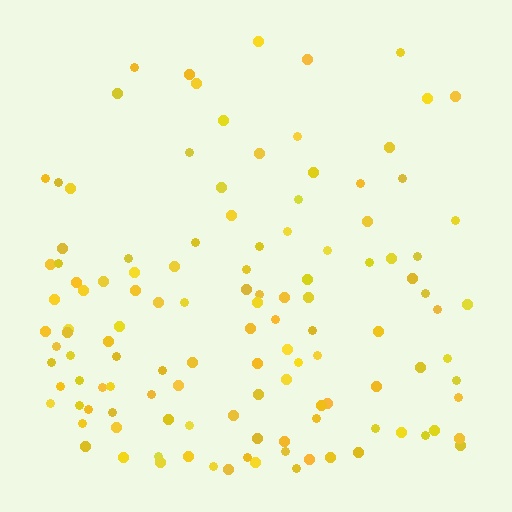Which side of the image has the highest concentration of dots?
The bottom.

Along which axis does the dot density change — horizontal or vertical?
Vertical.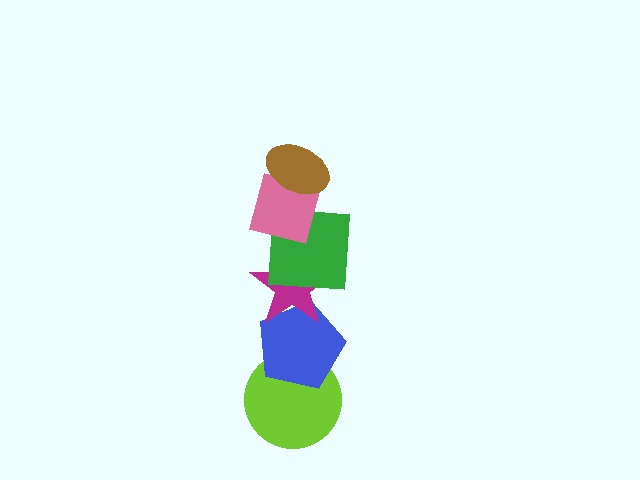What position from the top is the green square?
The green square is 3rd from the top.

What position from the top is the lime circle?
The lime circle is 6th from the top.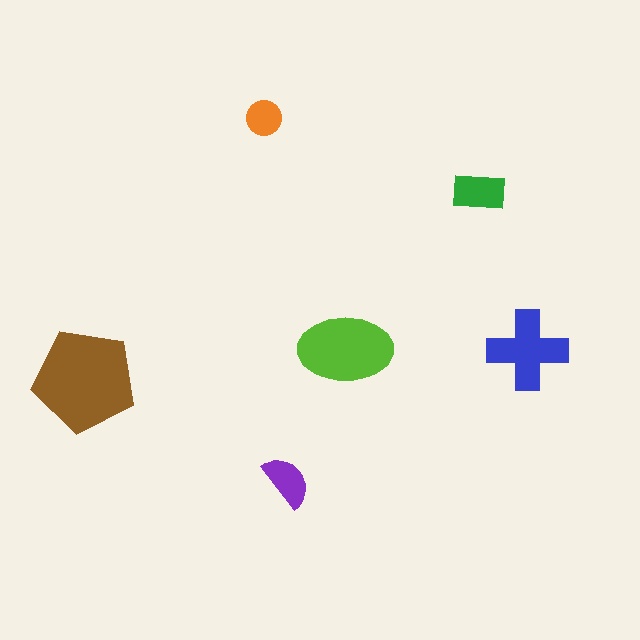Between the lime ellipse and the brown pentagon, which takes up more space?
The brown pentagon.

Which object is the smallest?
The orange circle.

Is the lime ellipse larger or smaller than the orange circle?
Larger.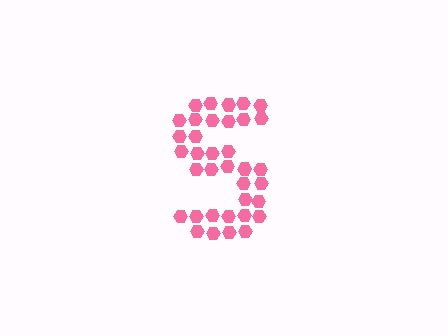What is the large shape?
The large shape is the letter S.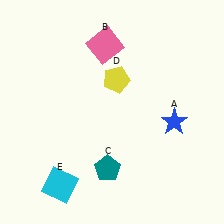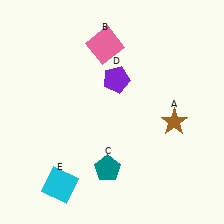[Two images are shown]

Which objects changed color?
A changed from blue to brown. D changed from yellow to purple.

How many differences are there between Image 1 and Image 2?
There are 2 differences between the two images.